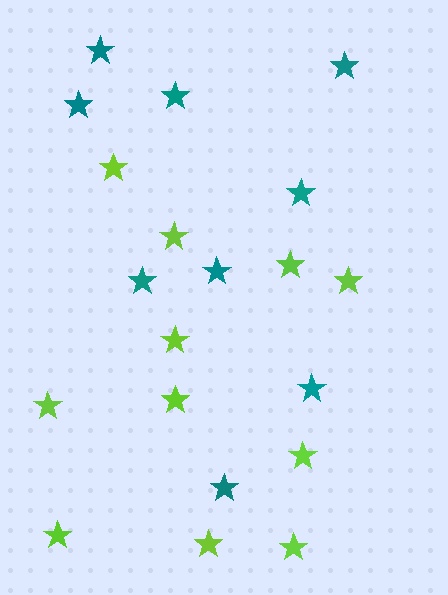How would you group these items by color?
There are 2 groups: one group of lime stars (11) and one group of teal stars (9).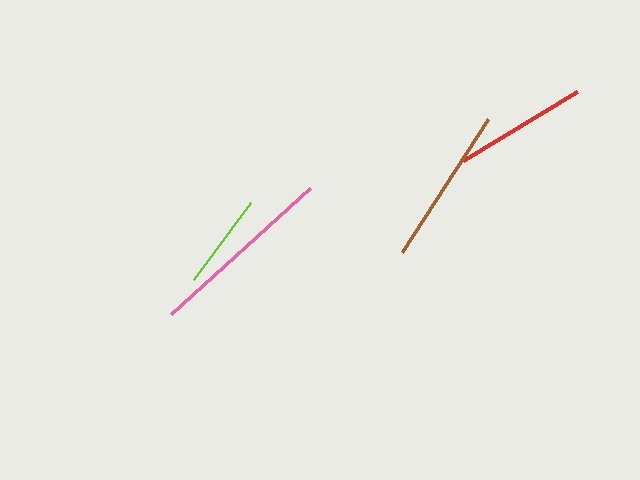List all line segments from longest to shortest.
From longest to shortest: pink, brown, red, lime.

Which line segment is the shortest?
The lime line is the shortest at approximately 96 pixels.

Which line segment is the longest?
The pink line is the longest at approximately 188 pixels.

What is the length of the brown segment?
The brown segment is approximately 158 pixels long.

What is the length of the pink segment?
The pink segment is approximately 188 pixels long.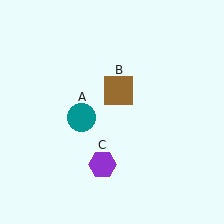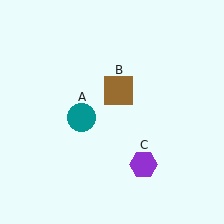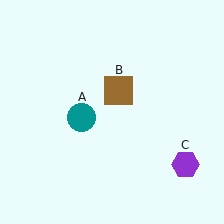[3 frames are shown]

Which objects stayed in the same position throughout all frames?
Teal circle (object A) and brown square (object B) remained stationary.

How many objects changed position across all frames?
1 object changed position: purple hexagon (object C).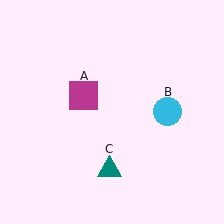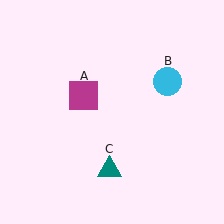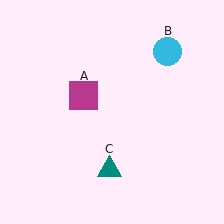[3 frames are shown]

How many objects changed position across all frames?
1 object changed position: cyan circle (object B).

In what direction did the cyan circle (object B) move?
The cyan circle (object B) moved up.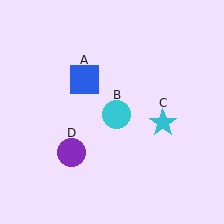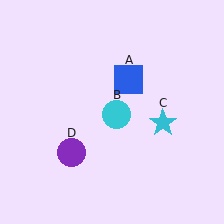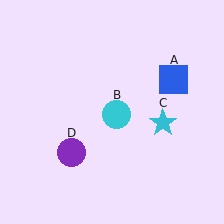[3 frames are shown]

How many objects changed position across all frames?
1 object changed position: blue square (object A).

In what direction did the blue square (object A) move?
The blue square (object A) moved right.